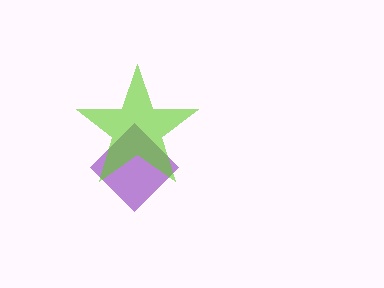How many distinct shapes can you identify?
There are 2 distinct shapes: a purple diamond, a lime star.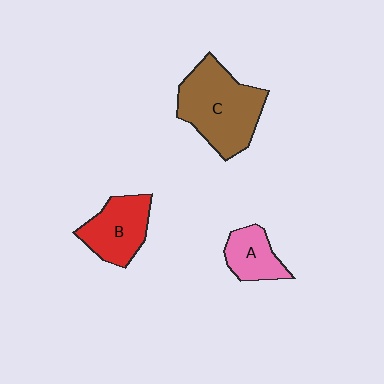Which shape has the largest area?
Shape C (brown).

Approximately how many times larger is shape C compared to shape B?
Approximately 1.6 times.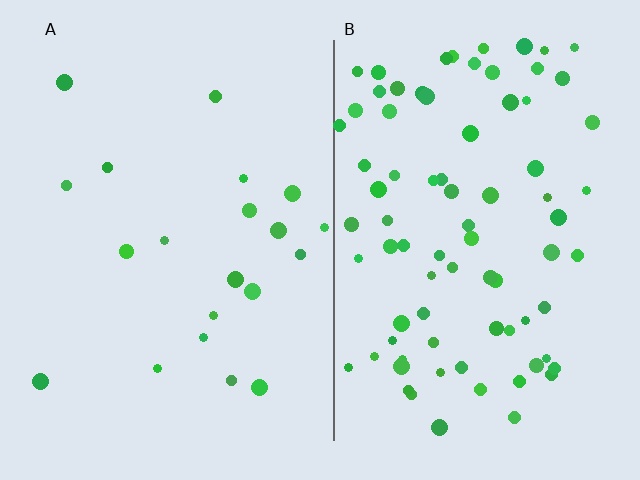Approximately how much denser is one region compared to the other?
Approximately 4.0× — region B over region A.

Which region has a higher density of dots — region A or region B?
B (the right).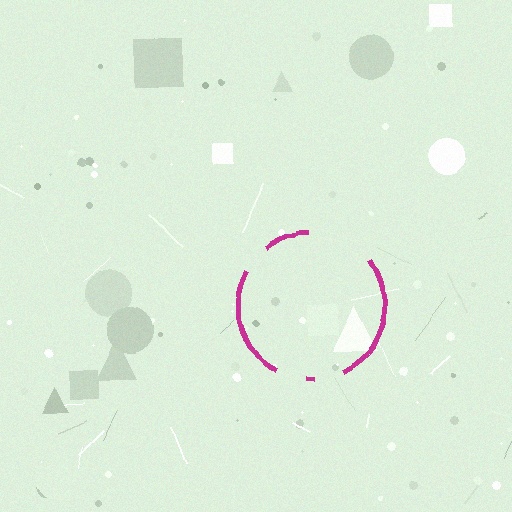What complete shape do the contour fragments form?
The contour fragments form a circle.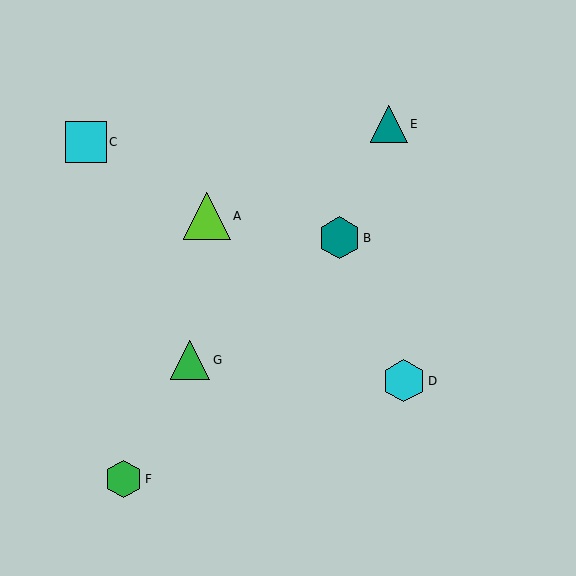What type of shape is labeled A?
Shape A is a lime triangle.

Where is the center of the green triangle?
The center of the green triangle is at (190, 360).